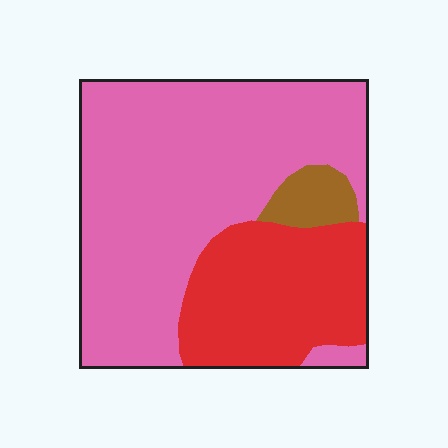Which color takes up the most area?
Pink, at roughly 65%.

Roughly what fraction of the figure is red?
Red covers roughly 30% of the figure.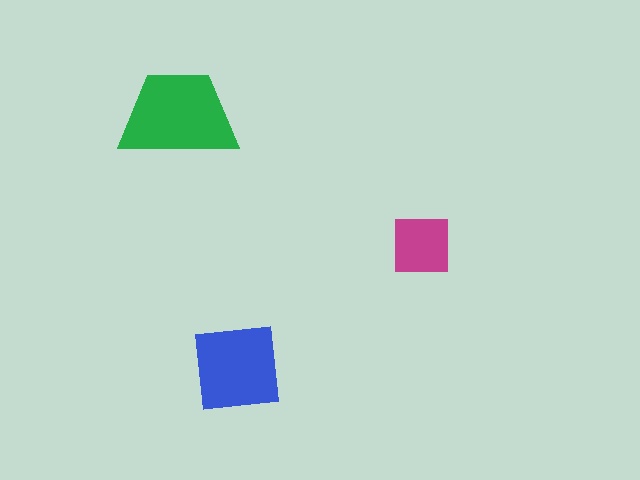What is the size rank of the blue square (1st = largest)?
2nd.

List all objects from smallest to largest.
The magenta square, the blue square, the green trapezoid.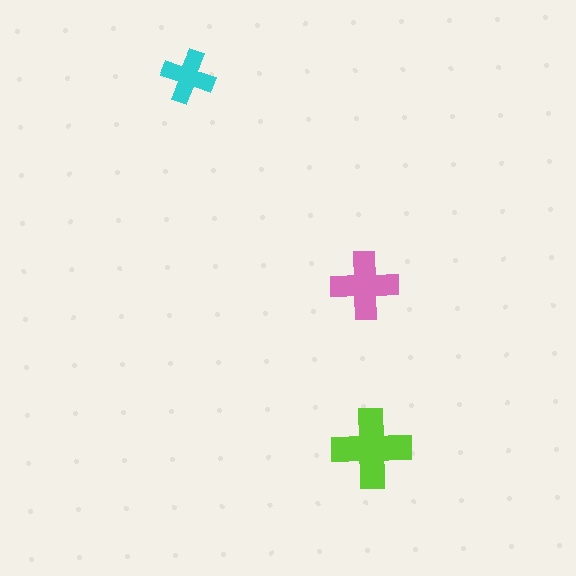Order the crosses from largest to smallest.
the lime one, the pink one, the cyan one.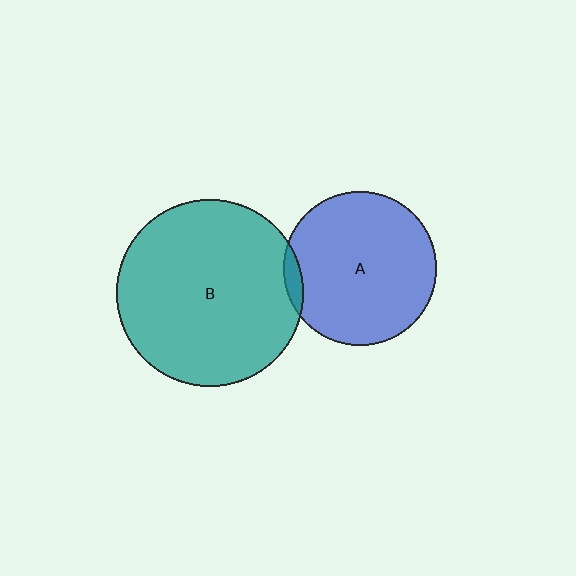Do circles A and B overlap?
Yes.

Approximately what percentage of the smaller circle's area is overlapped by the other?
Approximately 5%.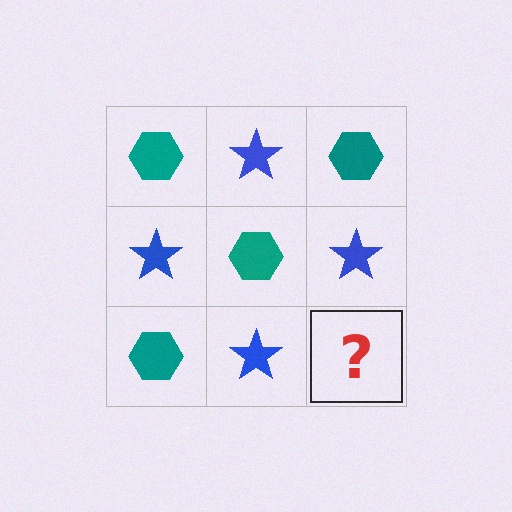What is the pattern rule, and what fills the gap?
The rule is that it alternates teal hexagon and blue star in a checkerboard pattern. The gap should be filled with a teal hexagon.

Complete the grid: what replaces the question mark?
The question mark should be replaced with a teal hexagon.